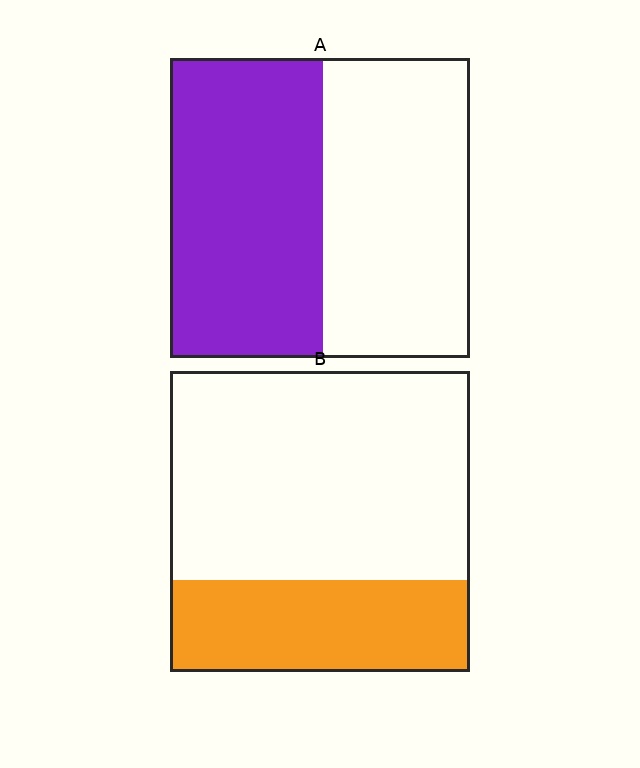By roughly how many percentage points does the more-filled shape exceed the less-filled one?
By roughly 20 percentage points (A over B).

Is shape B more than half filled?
No.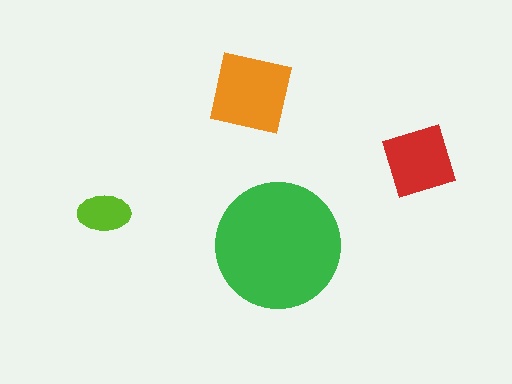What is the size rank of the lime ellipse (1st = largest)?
4th.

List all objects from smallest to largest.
The lime ellipse, the red square, the orange square, the green circle.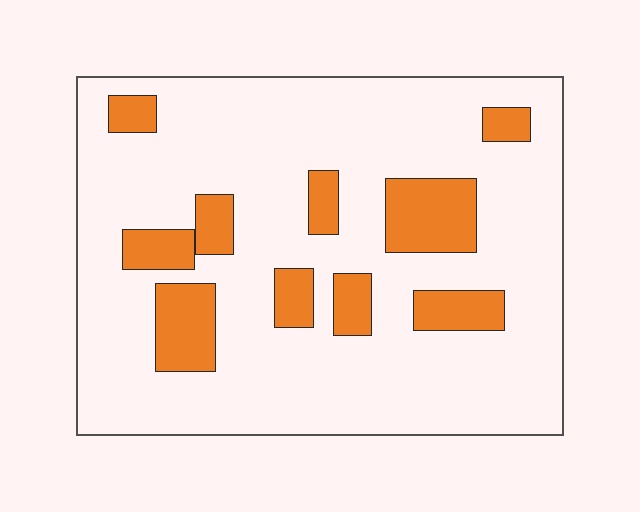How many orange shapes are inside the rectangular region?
10.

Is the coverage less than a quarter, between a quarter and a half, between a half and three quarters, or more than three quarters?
Less than a quarter.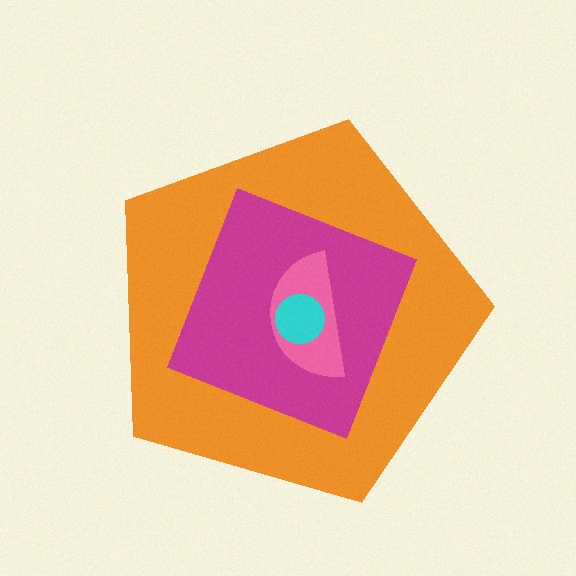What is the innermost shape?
The cyan circle.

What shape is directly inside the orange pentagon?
The magenta square.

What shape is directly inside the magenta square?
The pink semicircle.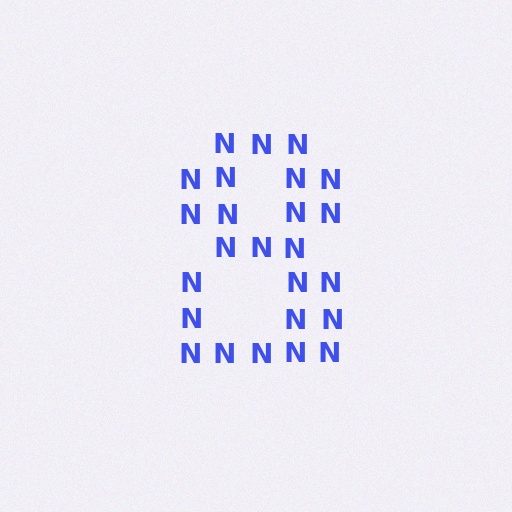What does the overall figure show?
The overall figure shows the digit 8.